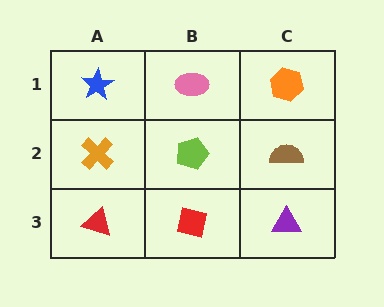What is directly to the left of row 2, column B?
An orange cross.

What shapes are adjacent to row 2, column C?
An orange hexagon (row 1, column C), a purple triangle (row 3, column C), a lime pentagon (row 2, column B).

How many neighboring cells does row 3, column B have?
3.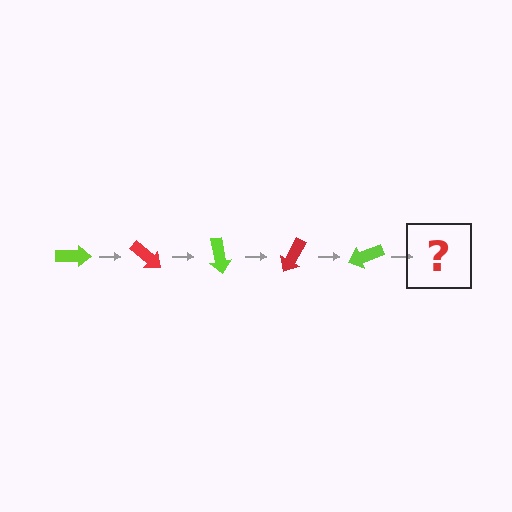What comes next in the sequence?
The next element should be a red arrow, rotated 200 degrees from the start.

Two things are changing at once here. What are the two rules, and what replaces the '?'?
The two rules are that it rotates 40 degrees each step and the color cycles through lime and red. The '?' should be a red arrow, rotated 200 degrees from the start.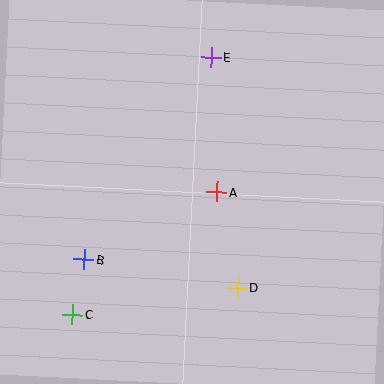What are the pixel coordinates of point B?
Point B is at (84, 259).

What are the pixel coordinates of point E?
Point E is at (211, 57).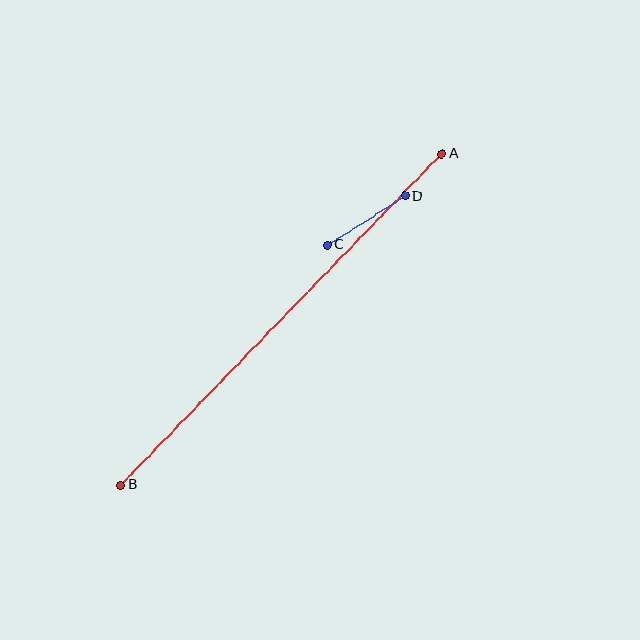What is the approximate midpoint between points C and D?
The midpoint is at approximately (366, 221) pixels.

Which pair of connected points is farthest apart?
Points A and B are farthest apart.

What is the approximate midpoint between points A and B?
The midpoint is at approximately (281, 319) pixels.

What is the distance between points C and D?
The distance is approximately 92 pixels.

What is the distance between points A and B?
The distance is approximately 461 pixels.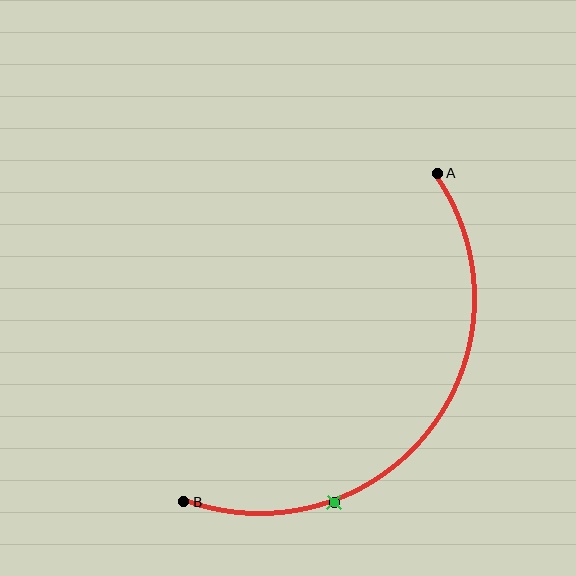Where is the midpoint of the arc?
The arc midpoint is the point on the curve farthest from the straight line joining A and B. It sits below and to the right of that line.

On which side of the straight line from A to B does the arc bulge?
The arc bulges below and to the right of the straight line connecting A and B.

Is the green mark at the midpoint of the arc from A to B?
No. The green mark lies on the arc but is closer to endpoint B. The arc midpoint would be at the point on the curve equidistant along the arc from both A and B.